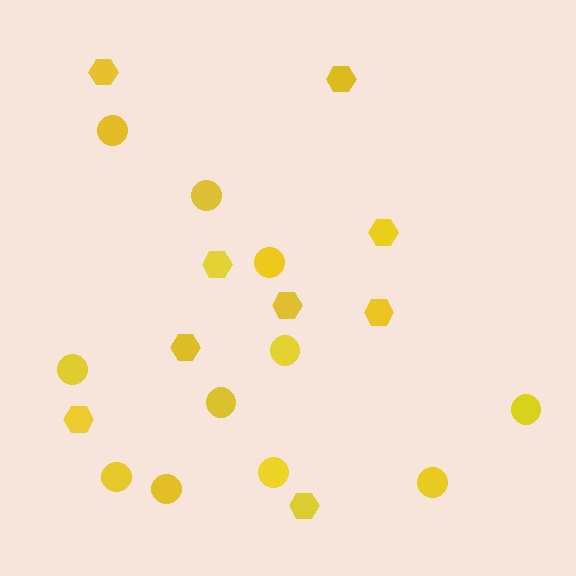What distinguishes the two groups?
There are 2 groups: one group of hexagons (9) and one group of circles (11).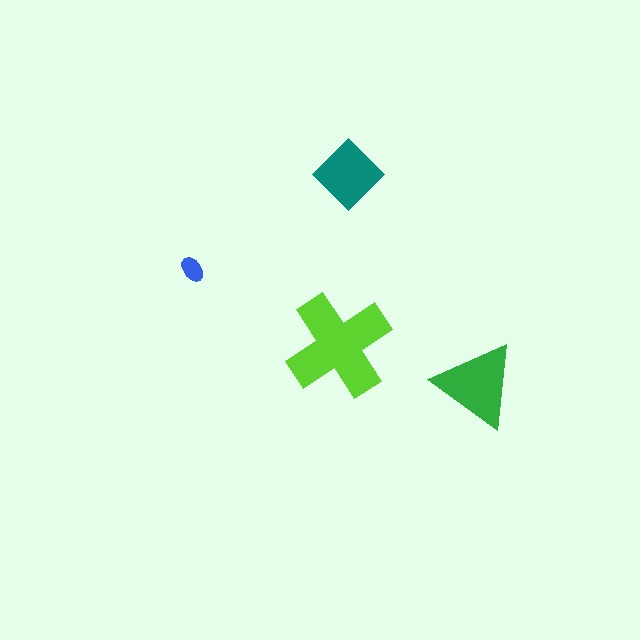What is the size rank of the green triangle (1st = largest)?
2nd.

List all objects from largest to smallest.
The lime cross, the green triangle, the teal diamond, the blue ellipse.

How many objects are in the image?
There are 4 objects in the image.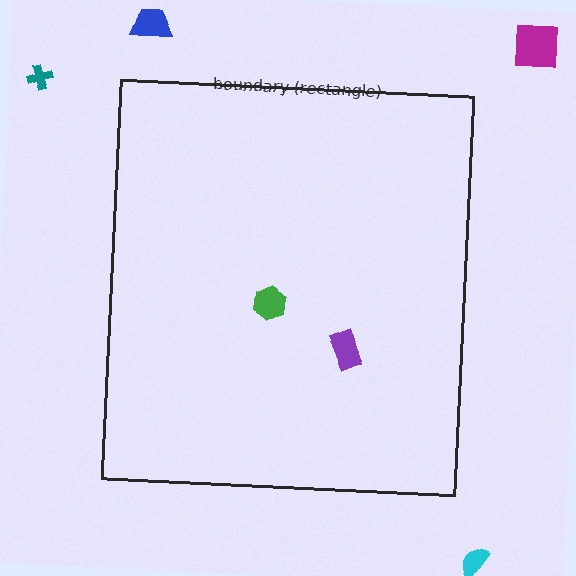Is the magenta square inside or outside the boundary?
Outside.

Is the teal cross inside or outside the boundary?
Outside.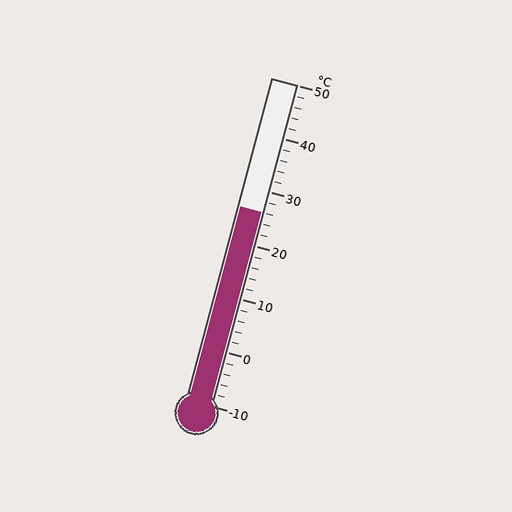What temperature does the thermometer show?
The thermometer shows approximately 26°C.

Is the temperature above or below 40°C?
The temperature is below 40°C.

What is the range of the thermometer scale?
The thermometer scale ranges from -10°C to 50°C.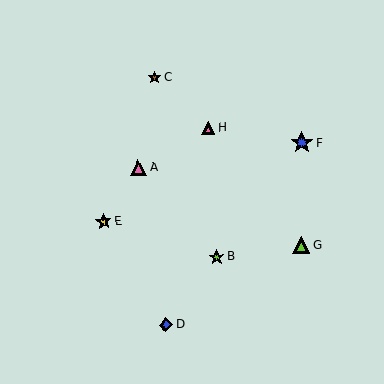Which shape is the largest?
The blue star (labeled F) is the largest.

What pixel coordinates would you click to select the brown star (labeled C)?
Click at (155, 77) to select the brown star C.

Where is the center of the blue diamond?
The center of the blue diamond is at (166, 325).